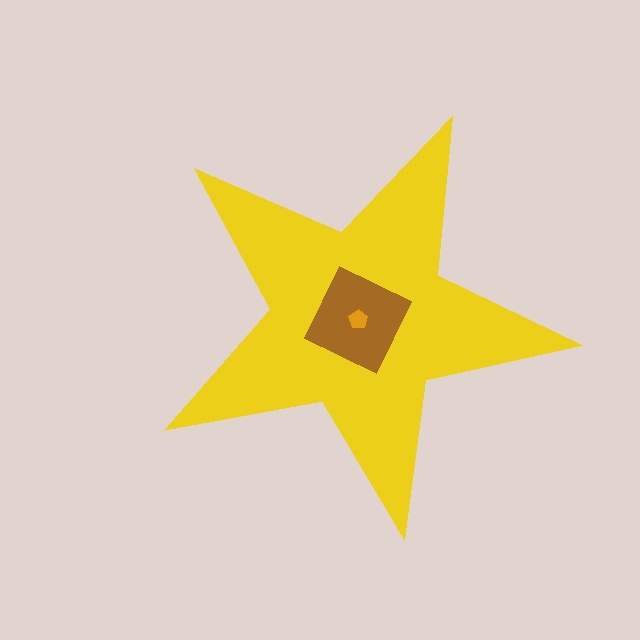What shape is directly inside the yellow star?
The brown square.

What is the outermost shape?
The yellow star.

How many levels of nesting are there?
3.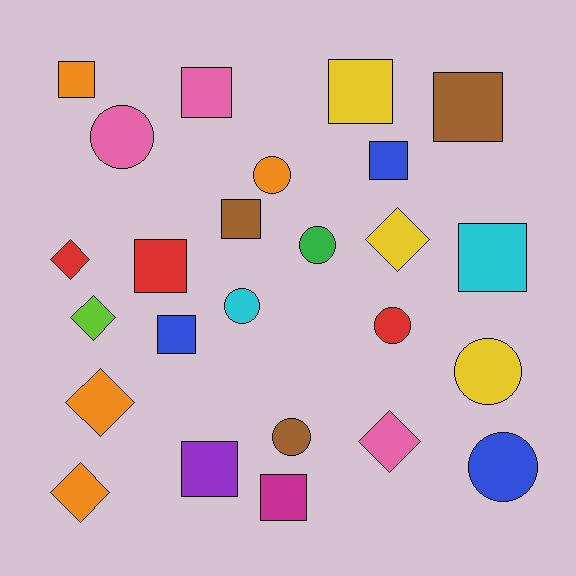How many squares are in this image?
There are 11 squares.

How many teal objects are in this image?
There are no teal objects.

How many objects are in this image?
There are 25 objects.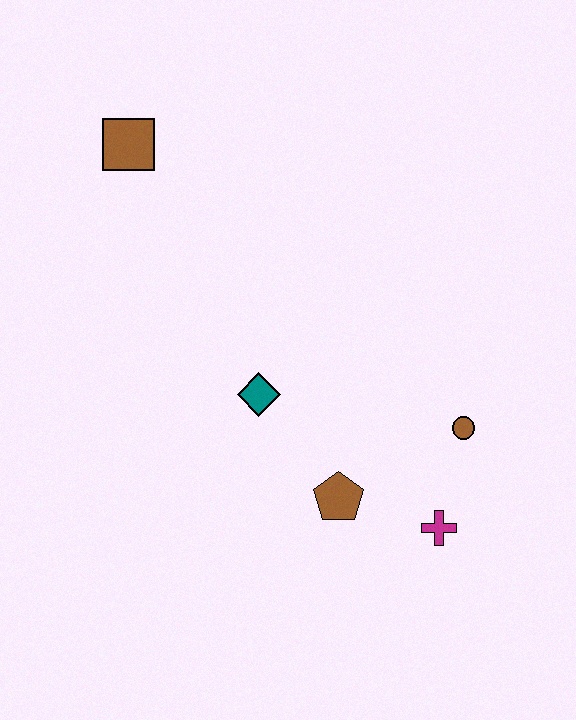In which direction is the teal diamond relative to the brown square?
The teal diamond is below the brown square.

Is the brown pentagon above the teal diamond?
No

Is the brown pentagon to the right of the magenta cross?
No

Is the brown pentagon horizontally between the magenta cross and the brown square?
Yes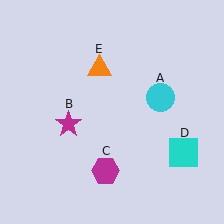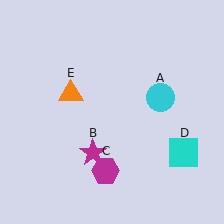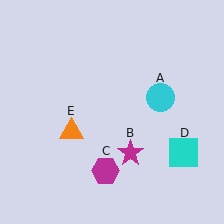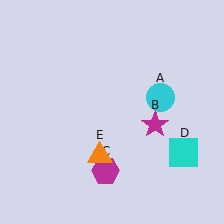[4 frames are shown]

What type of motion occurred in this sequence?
The magenta star (object B), orange triangle (object E) rotated counterclockwise around the center of the scene.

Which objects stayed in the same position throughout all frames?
Cyan circle (object A) and magenta hexagon (object C) and cyan square (object D) remained stationary.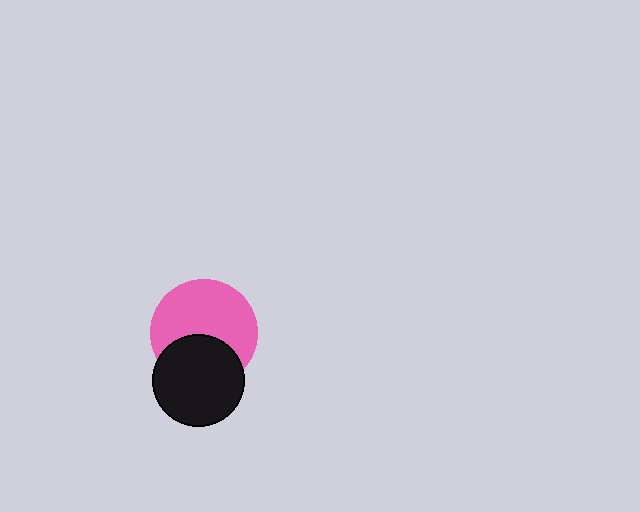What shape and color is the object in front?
The object in front is a black circle.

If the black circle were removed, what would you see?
You would see the complete pink circle.